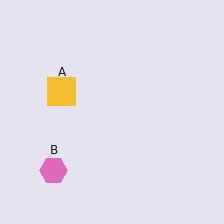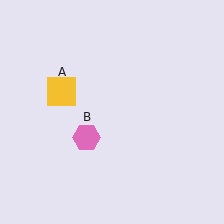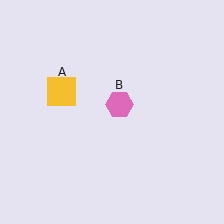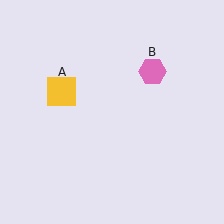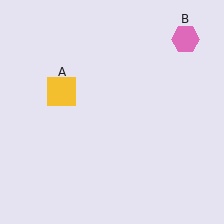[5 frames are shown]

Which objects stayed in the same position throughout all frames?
Yellow square (object A) remained stationary.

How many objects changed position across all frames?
1 object changed position: pink hexagon (object B).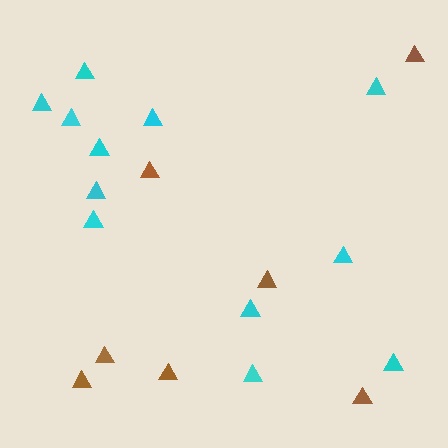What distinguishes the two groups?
There are 2 groups: one group of cyan triangles (12) and one group of brown triangles (7).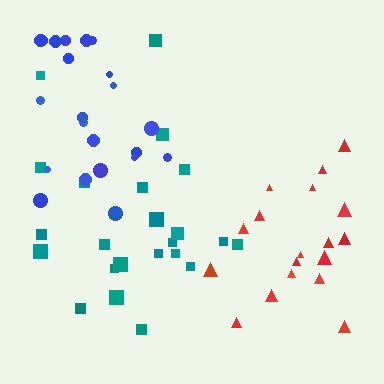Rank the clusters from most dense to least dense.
teal, blue, red.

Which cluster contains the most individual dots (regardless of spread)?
Teal (23).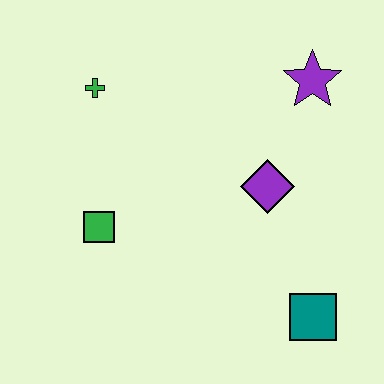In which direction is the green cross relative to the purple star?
The green cross is to the left of the purple star.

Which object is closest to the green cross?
The green square is closest to the green cross.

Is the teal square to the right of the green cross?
Yes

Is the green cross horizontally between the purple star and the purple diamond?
No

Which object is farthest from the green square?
The purple star is farthest from the green square.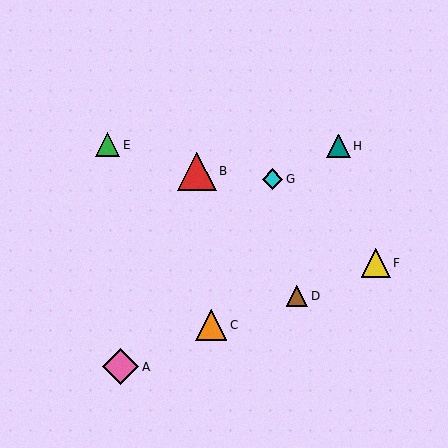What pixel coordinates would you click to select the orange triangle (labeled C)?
Click at (211, 325) to select the orange triangle C.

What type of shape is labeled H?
Shape H is a teal triangle.